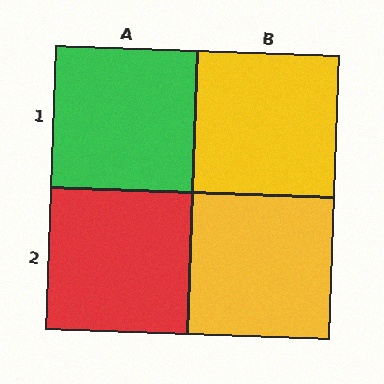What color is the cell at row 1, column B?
Yellow.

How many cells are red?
1 cell is red.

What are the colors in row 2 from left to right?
Red, yellow.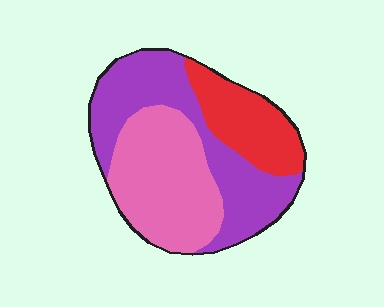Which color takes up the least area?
Red, at roughly 20%.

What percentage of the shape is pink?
Pink covers roughly 40% of the shape.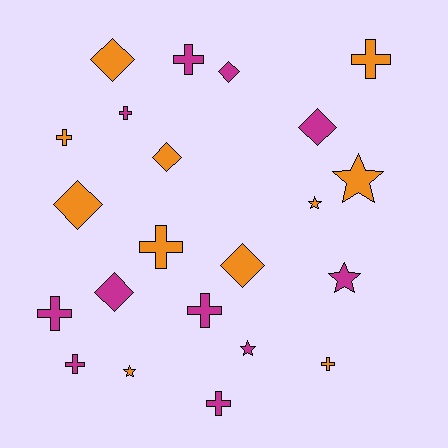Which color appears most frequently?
Magenta, with 11 objects.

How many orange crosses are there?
There are 4 orange crosses.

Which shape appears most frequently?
Cross, with 10 objects.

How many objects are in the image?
There are 22 objects.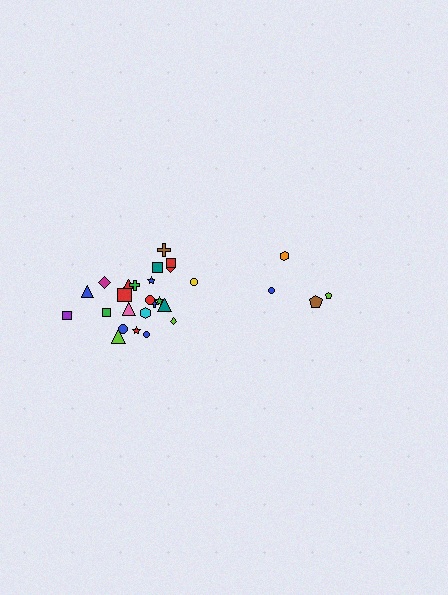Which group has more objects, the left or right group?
The left group.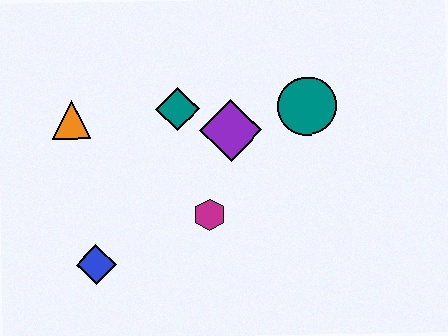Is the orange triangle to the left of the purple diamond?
Yes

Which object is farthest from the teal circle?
The blue diamond is farthest from the teal circle.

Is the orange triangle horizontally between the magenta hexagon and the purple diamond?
No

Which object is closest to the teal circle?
The purple diamond is closest to the teal circle.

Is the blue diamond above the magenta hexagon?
No